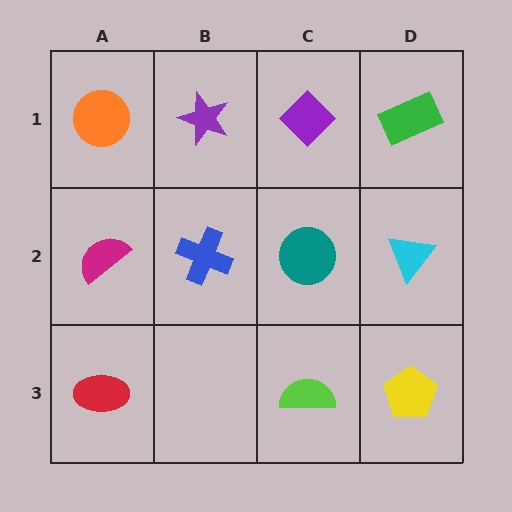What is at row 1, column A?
An orange circle.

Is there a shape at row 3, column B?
No, that cell is empty.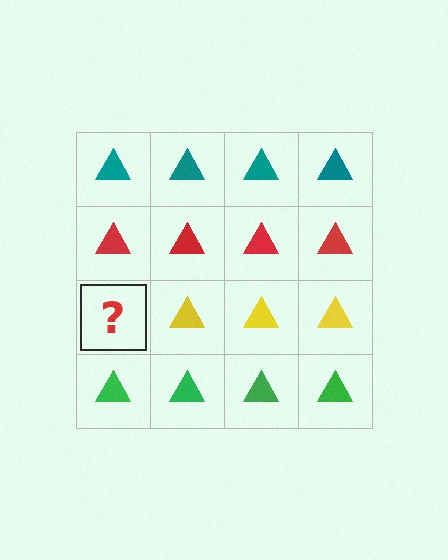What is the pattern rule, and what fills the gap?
The rule is that each row has a consistent color. The gap should be filled with a yellow triangle.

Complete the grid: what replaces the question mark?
The question mark should be replaced with a yellow triangle.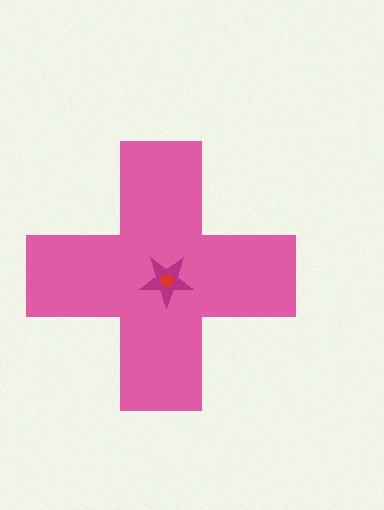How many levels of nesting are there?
3.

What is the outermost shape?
The pink cross.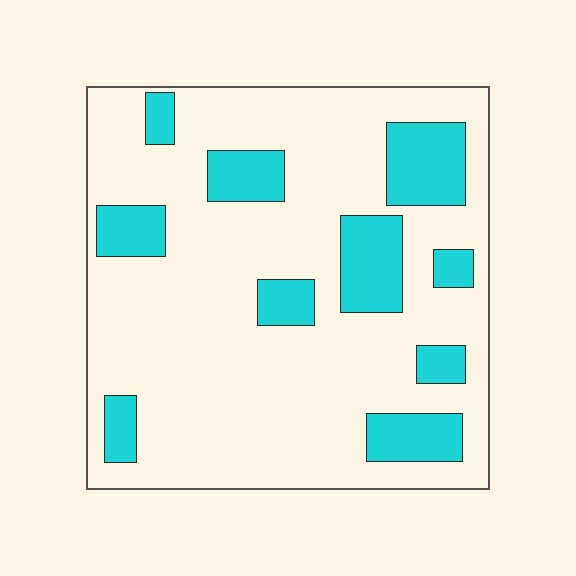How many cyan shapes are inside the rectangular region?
10.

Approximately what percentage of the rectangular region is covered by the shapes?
Approximately 20%.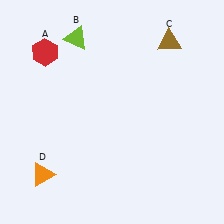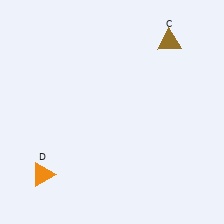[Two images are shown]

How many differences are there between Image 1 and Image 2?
There are 2 differences between the two images.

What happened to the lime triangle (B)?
The lime triangle (B) was removed in Image 2. It was in the top-left area of Image 1.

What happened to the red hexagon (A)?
The red hexagon (A) was removed in Image 2. It was in the top-left area of Image 1.